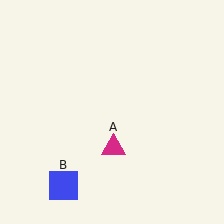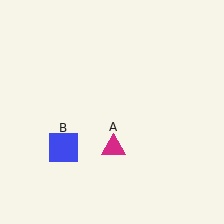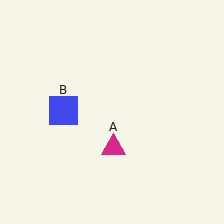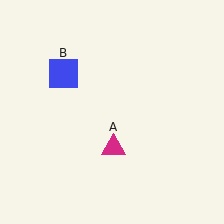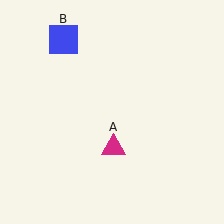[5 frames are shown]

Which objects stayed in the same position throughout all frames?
Magenta triangle (object A) remained stationary.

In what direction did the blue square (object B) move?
The blue square (object B) moved up.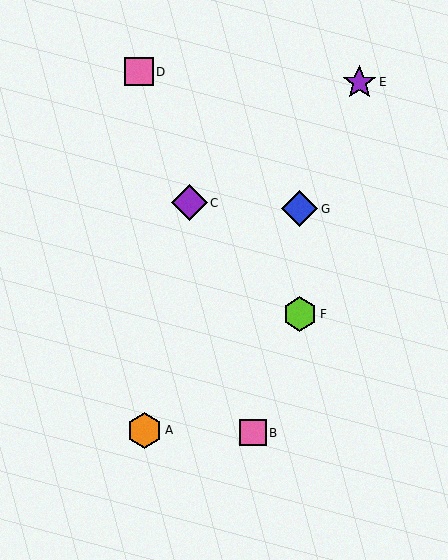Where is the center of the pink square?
The center of the pink square is at (139, 72).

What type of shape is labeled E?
Shape E is a purple star.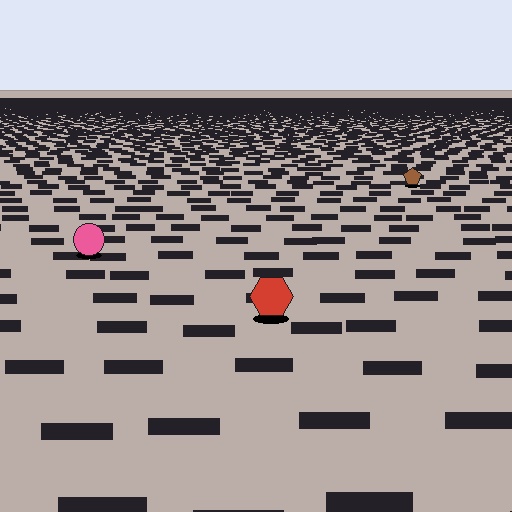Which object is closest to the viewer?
The red hexagon is closest. The texture marks near it are larger and more spread out.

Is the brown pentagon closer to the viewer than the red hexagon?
No. The red hexagon is closer — you can tell from the texture gradient: the ground texture is coarser near it.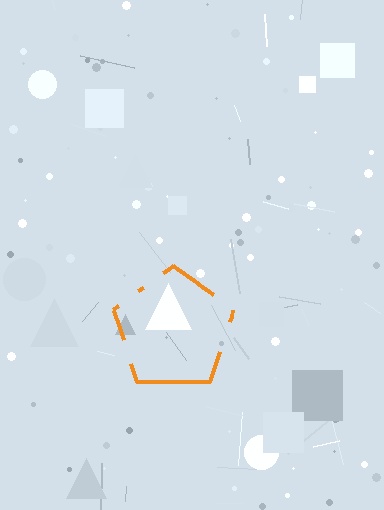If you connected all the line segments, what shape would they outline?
They would outline a pentagon.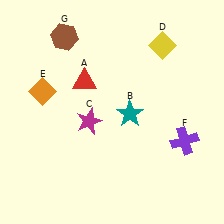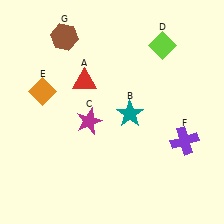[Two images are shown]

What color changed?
The diamond (D) changed from yellow in Image 1 to lime in Image 2.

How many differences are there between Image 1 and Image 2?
There is 1 difference between the two images.